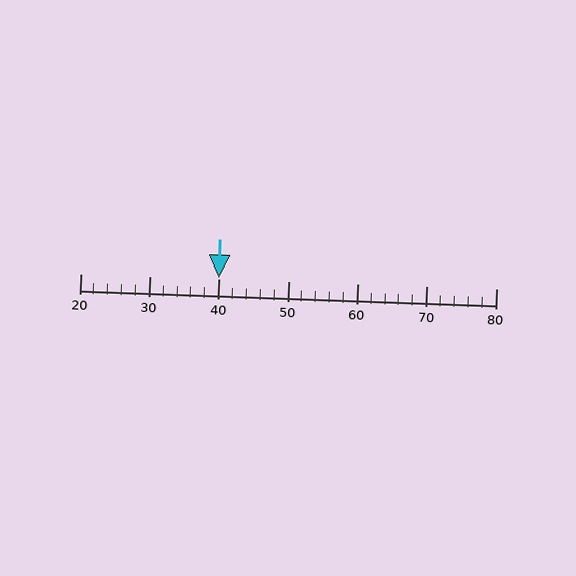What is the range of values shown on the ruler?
The ruler shows values from 20 to 80.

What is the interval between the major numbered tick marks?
The major tick marks are spaced 10 units apart.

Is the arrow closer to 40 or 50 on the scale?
The arrow is closer to 40.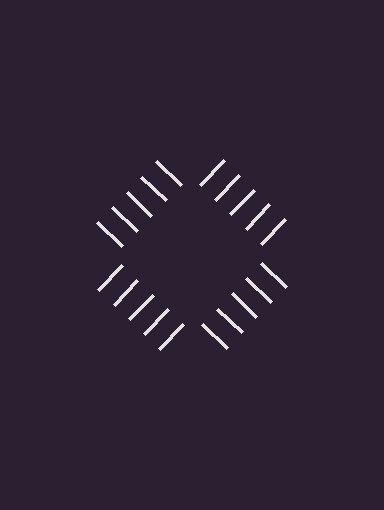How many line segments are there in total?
20 — 5 along each of the 4 edges.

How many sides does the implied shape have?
4 sides — the line-ends trace a square.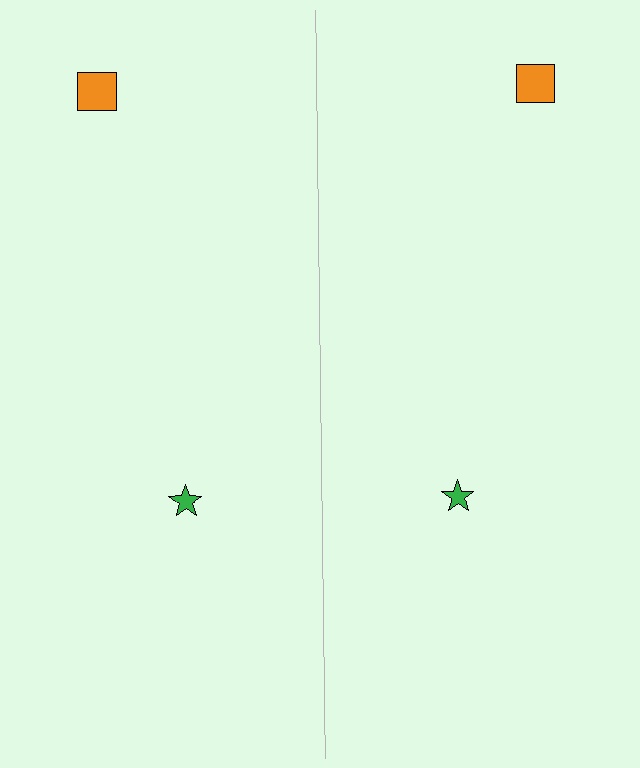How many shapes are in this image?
There are 4 shapes in this image.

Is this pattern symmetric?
Yes, this pattern has bilateral (reflection) symmetry.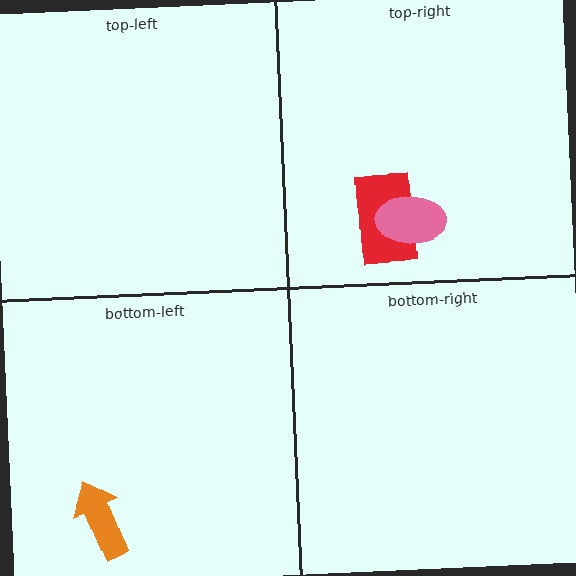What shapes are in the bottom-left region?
The orange arrow.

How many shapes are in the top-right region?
2.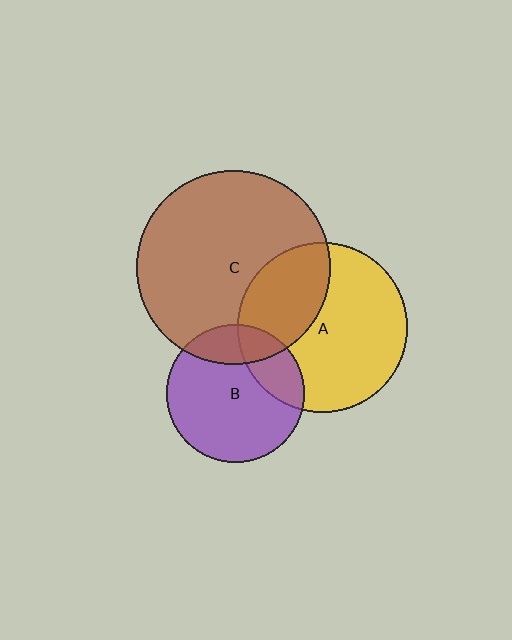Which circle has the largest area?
Circle C (brown).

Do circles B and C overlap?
Yes.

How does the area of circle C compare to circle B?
Approximately 2.0 times.